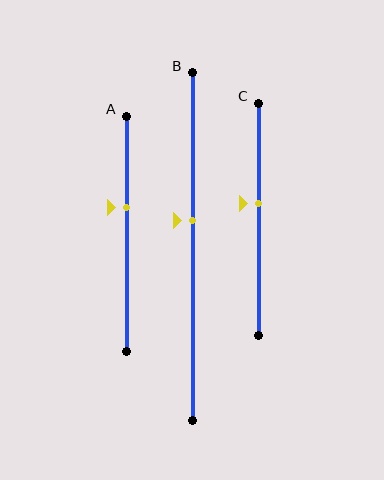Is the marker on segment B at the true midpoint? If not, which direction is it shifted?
No, the marker on segment B is shifted upward by about 7% of the segment length.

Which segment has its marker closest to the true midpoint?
Segment C has its marker closest to the true midpoint.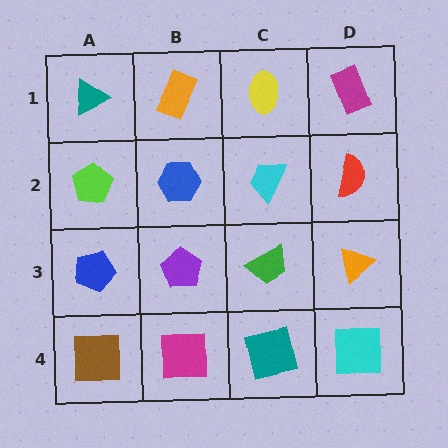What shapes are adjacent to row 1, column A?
A lime pentagon (row 2, column A), an orange rectangle (row 1, column B).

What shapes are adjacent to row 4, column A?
A blue pentagon (row 3, column A), a magenta square (row 4, column B).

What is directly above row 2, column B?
An orange rectangle.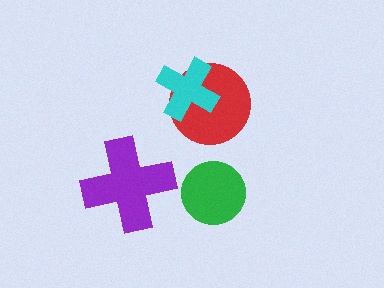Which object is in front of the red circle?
The cyan cross is in front of the red circle.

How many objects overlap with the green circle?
0 objects overlap with the green circle.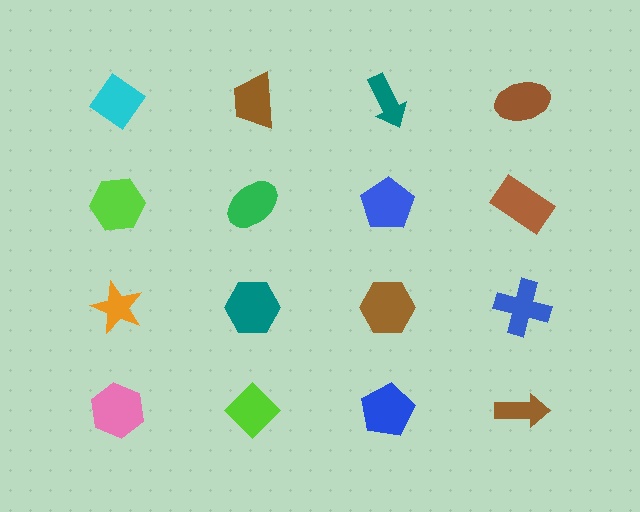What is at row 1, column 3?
A teal arrow.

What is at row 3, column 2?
A teal hexagon.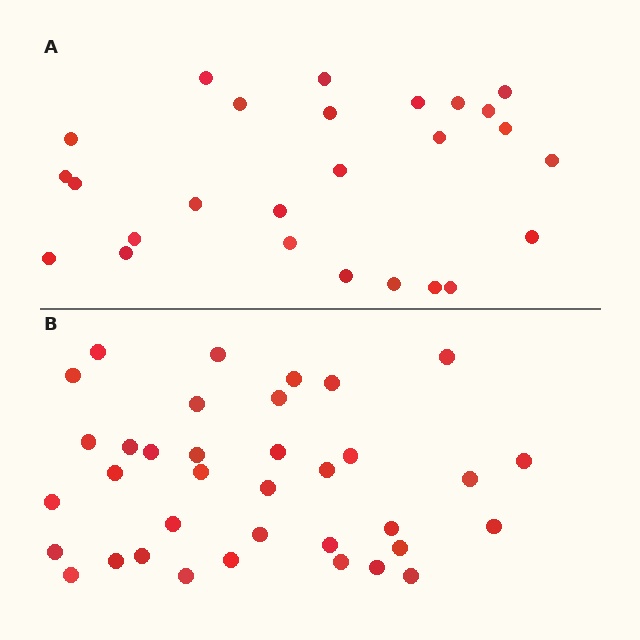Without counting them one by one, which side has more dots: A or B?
Region B (the bottom region) has more dots.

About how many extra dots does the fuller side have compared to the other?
Region B has roughly 10 or so more dots than region A.